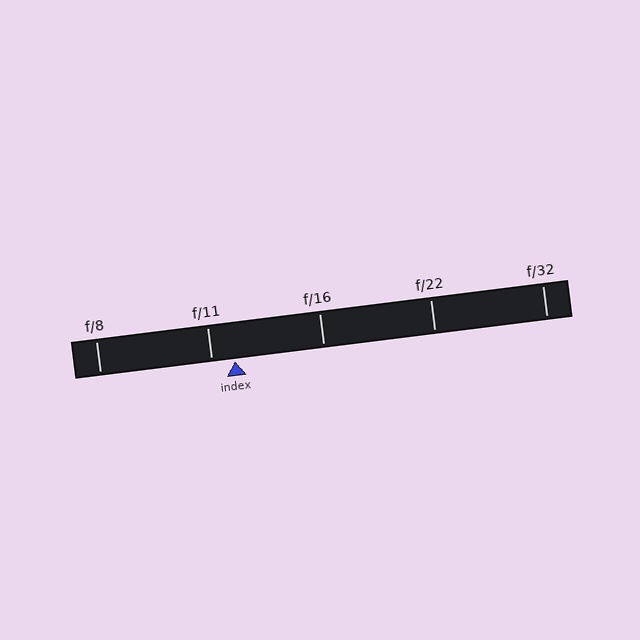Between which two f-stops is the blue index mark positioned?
The index mark is between f/11 and f/16.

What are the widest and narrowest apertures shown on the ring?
The widest aperture shown is f/8 and the narrowest is f/32.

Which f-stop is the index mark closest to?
The index mark is closest to f/11.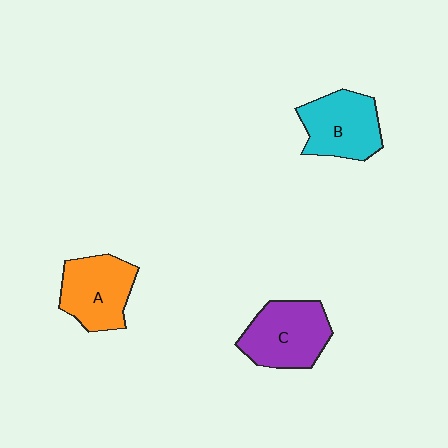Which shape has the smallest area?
Shape B (cyan).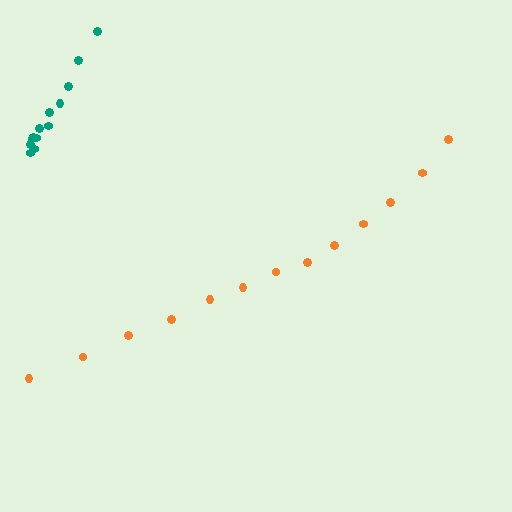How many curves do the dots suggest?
There are 2 distinct paths.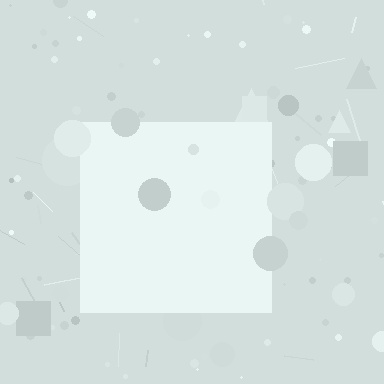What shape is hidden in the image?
A square is hidden in the image.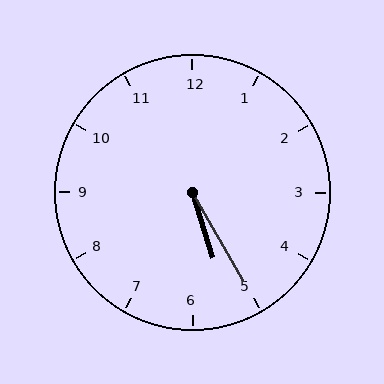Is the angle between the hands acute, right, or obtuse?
It is acute.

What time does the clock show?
5:25.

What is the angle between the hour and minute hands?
Approximately 12 degrees.